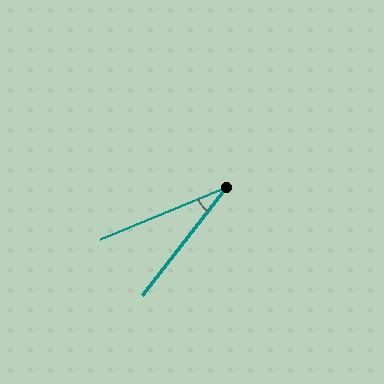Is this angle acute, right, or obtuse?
It is acute.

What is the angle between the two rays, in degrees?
Approximately 30 degrees.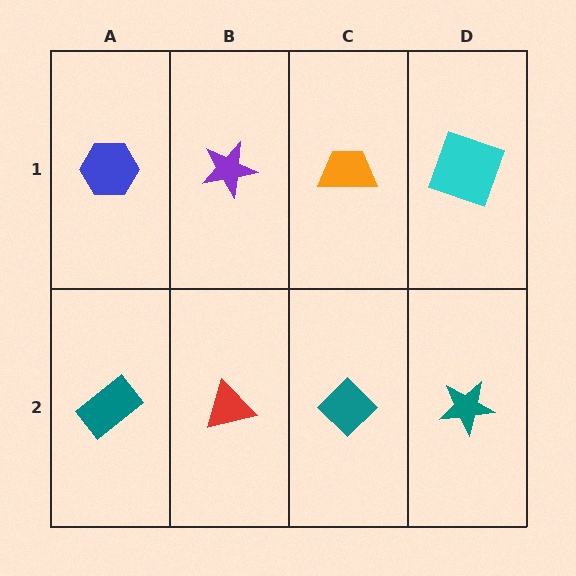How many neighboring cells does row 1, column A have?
2.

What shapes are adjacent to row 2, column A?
A blue hexagon (row 1, column A), a red triangle (row 2, column B).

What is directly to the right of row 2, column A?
A red triangle.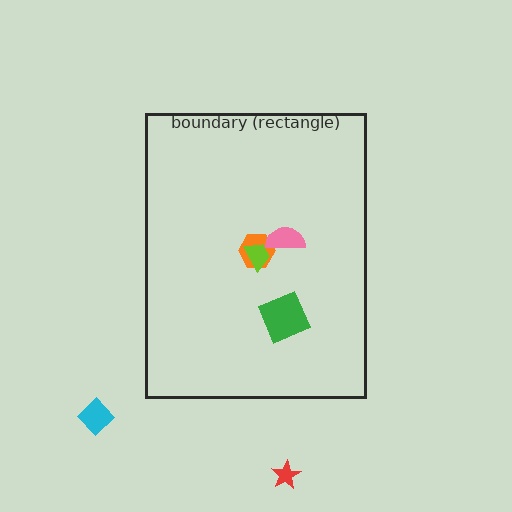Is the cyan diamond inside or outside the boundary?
Outside.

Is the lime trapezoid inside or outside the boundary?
Inside.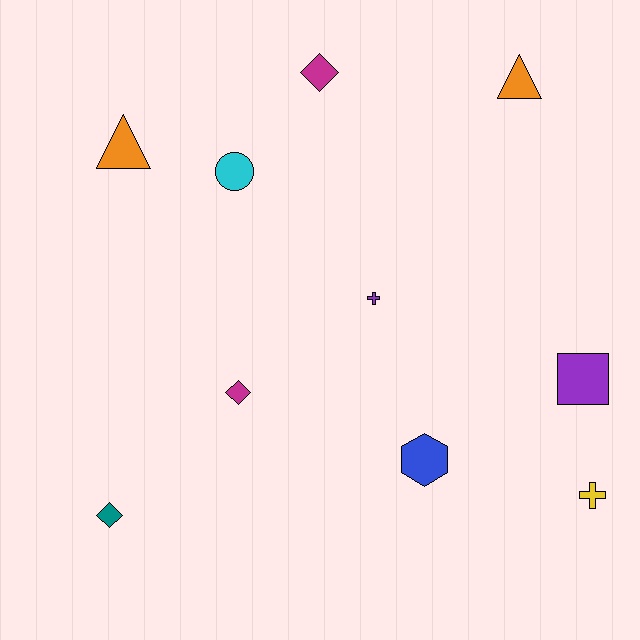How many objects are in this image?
There are 10 objects.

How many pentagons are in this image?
There are no pentagons.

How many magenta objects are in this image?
There are 2 magenta objects.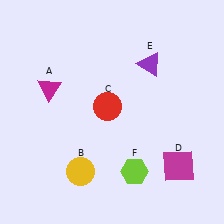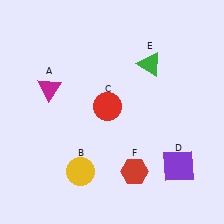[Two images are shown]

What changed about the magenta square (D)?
In Image 1, D is magenta. In Image 2, it changed to purple.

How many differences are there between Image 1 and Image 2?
There are 3 differences between the two images.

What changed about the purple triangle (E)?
In Image 1, E is purple. In Image 2, it changed to green.